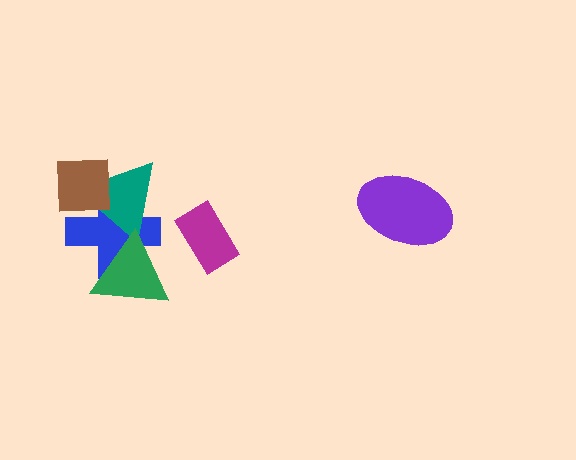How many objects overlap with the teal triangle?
3 objects overlap with the teal triangle.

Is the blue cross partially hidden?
Yes, it is partially covered by another shape.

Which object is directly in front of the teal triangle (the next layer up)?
The green triangle is directly in front of the teal triangle.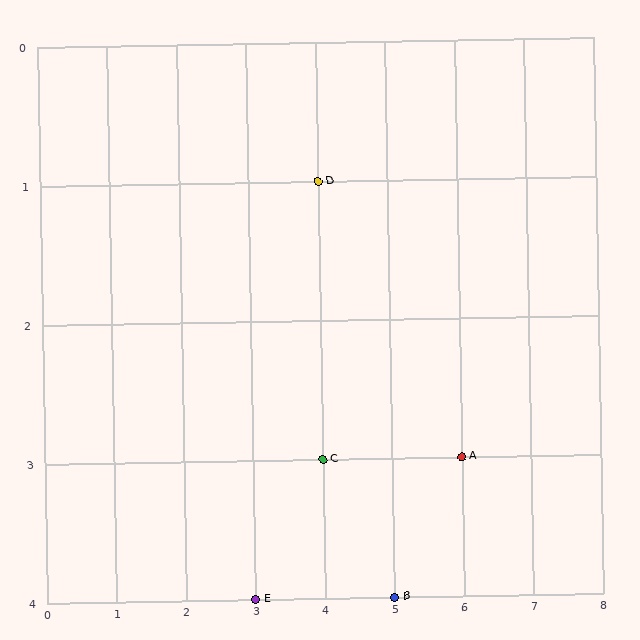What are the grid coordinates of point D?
Point D is at grid coordinates (4, 1).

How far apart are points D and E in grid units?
Points D and E are 1 column and 3 rows apart (about 3.2 grid units diagonally).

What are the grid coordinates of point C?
Point C is at grid coordinates (4, 3).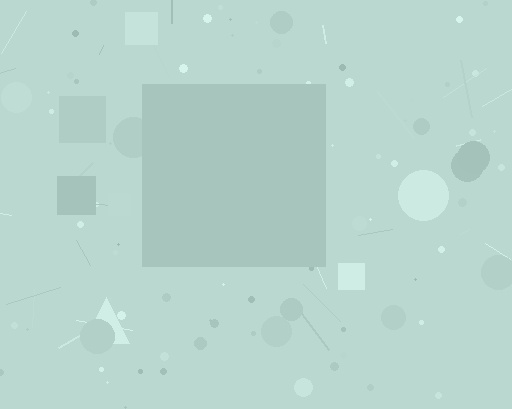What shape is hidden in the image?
A square is hidden in the image.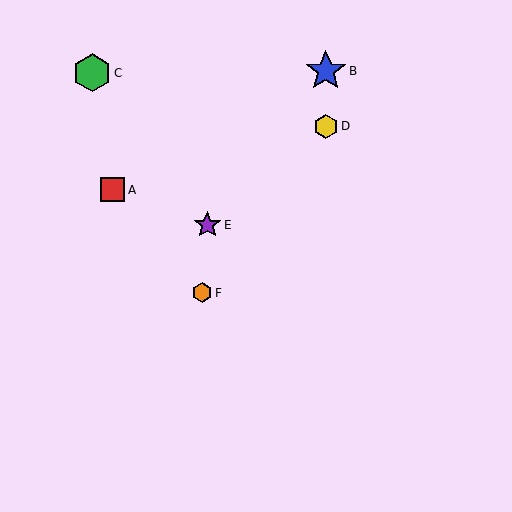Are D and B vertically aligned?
Yes, both are at x≈326.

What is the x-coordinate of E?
Object E is at x≈207.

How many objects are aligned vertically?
2 objects (B, D) are aligned vertically.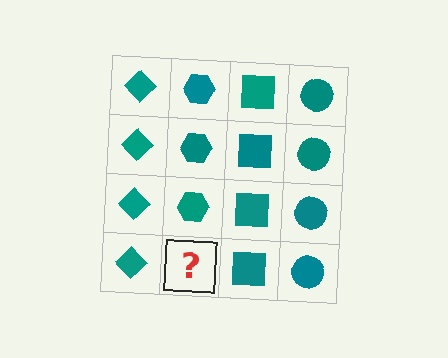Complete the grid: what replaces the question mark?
The question mark should be replaced with a teal hexagon.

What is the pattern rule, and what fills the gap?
The rule is that each column has a consistent shape. The gap should be filled with a teal hexagon.